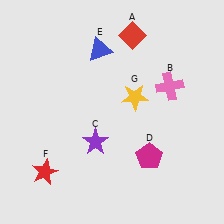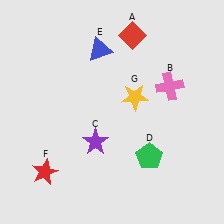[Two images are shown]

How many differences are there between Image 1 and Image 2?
There is 1 difference between the two images.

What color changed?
The pentagon (D) changed from magenta in Image 1 to green in Image 2.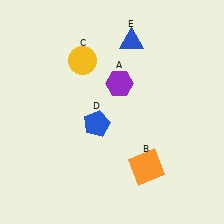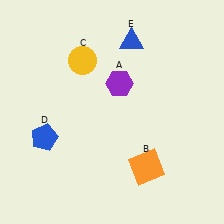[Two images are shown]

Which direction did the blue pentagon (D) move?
The blue pentagon (D) moved left.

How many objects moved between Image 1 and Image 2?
1 object moved between the two images.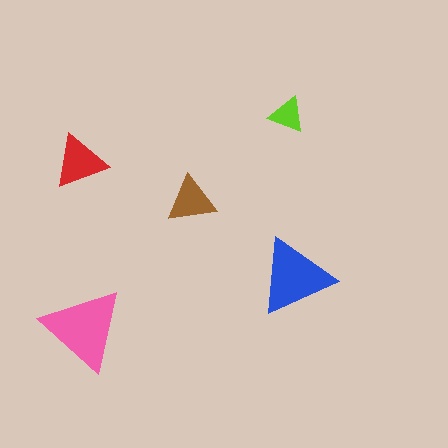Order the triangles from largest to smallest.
the pink one, the blue one, the red one, the brown one, the lime one.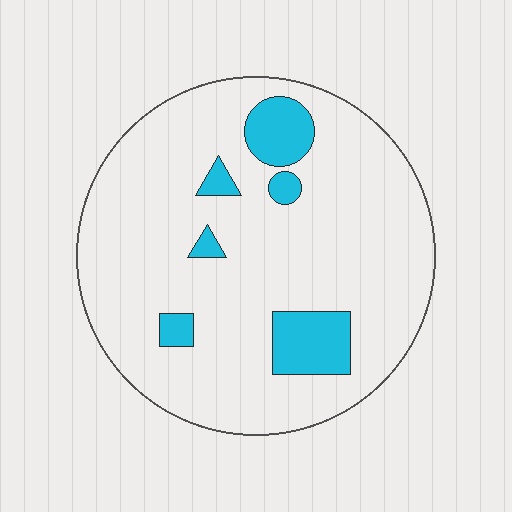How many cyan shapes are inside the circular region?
6.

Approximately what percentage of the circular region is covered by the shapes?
Approximately 15%.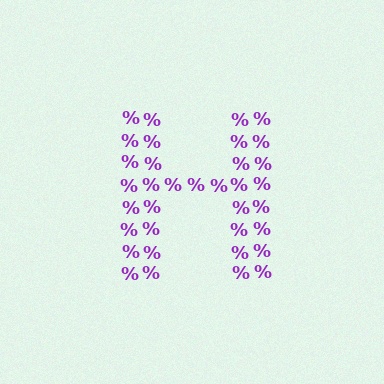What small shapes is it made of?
It is made of small percent signs.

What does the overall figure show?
The overall figure shows the letter H.